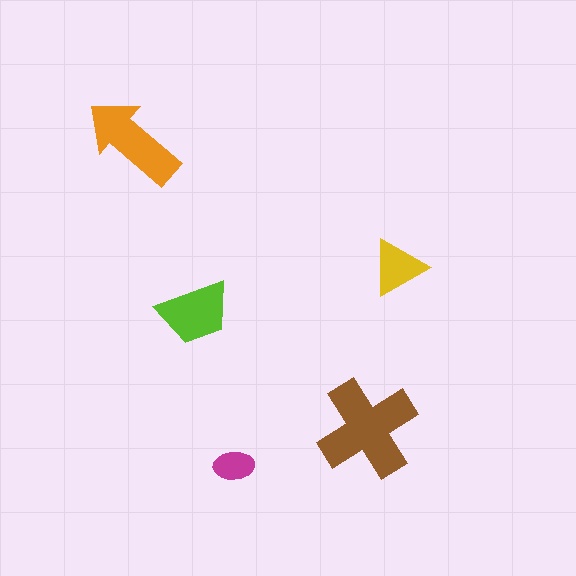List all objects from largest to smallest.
The brown cross, the orange arrow, the lime trapezoid, the yellow triangle, the magenta ellipse.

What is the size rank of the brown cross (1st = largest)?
1st.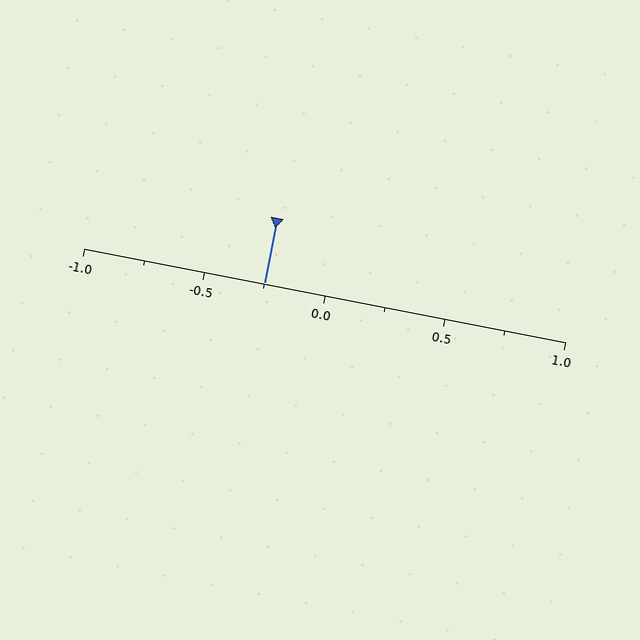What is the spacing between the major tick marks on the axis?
The major ticks are spaced 0.5 apart.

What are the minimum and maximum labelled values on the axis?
The axis runs from -1.0 to 1.0.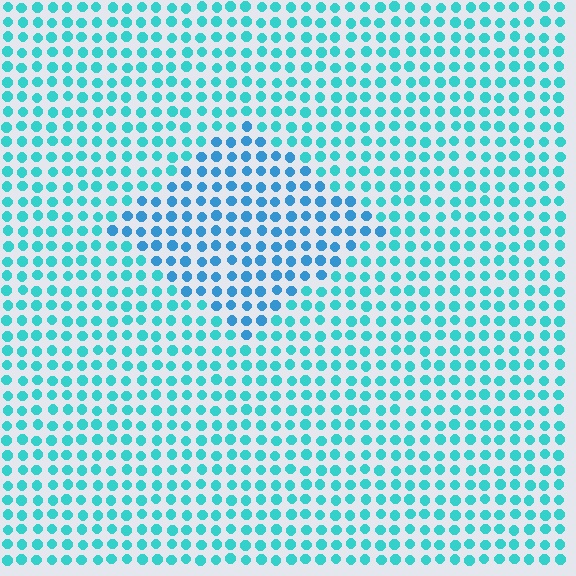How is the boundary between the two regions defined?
The boundary is defined purely by a slight shift in hue (about 26 degrees). Spacing, size, and orientation are identical on both sides.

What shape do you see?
I see a diamond.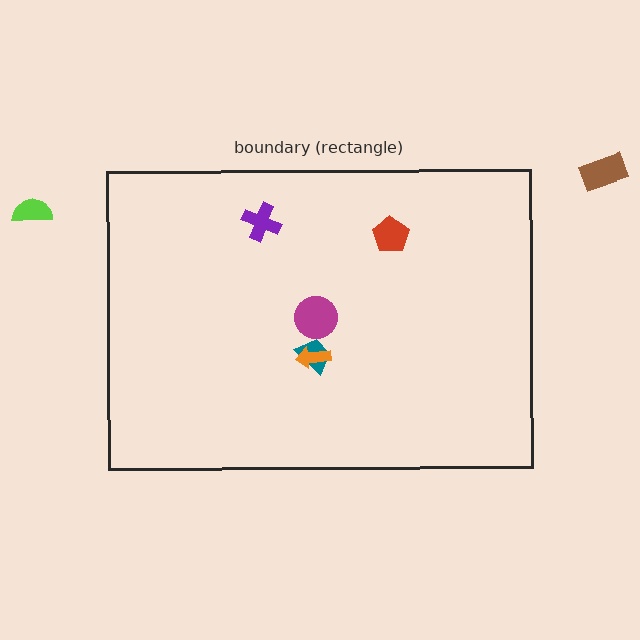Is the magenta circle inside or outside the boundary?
Inside.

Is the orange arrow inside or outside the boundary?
Inside.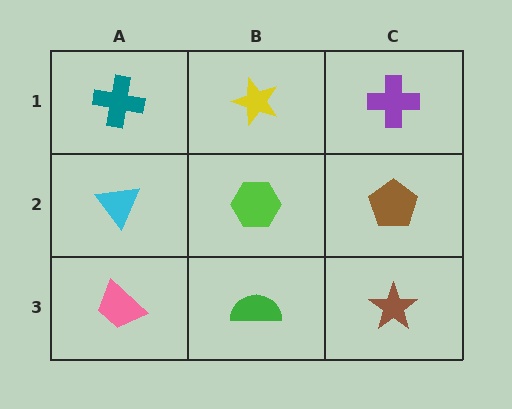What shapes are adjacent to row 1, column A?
A cyan triangle (row 2, column A), a yellow star (row 1, column B).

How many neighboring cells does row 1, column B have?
3.